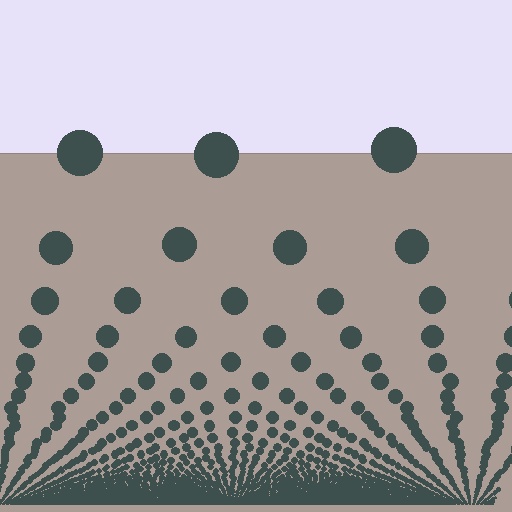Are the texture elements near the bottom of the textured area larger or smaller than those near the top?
Smaller. The gradient is inverted — elements near the bottom are smaller and denser.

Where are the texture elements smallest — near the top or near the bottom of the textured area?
Near the bottom.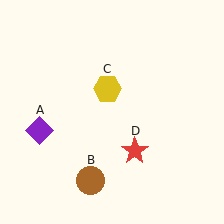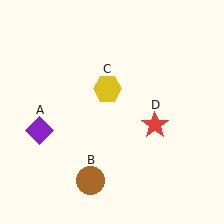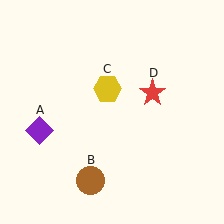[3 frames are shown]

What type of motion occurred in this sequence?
The red star (object D) rotated counterclockwise around the center of the scene.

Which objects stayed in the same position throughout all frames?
Purple diamond (object A) and brown circle (object B) and yellow hexagon (object C) remained stationary.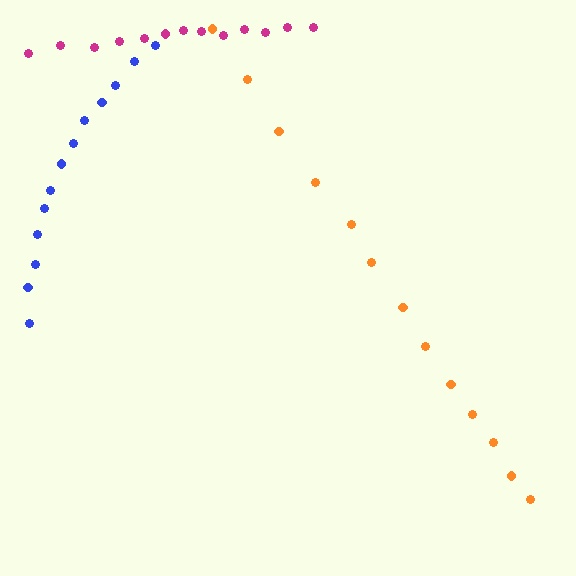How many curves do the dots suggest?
There are 3 distinct paths.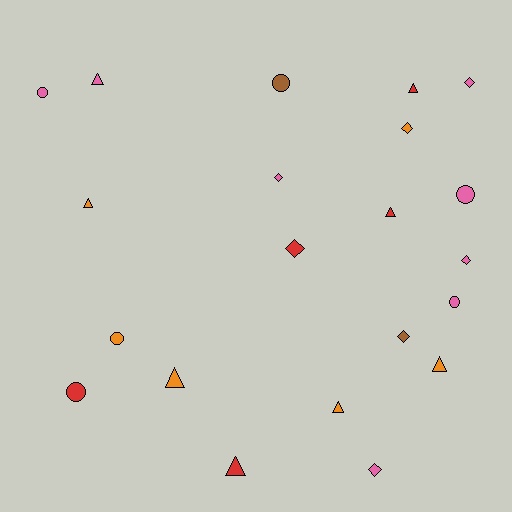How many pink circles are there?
There are 3 pink circles.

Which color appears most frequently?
Pink, with 8 objects.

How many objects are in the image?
There are 21 objects.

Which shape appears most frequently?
Triangle, with 8 objects.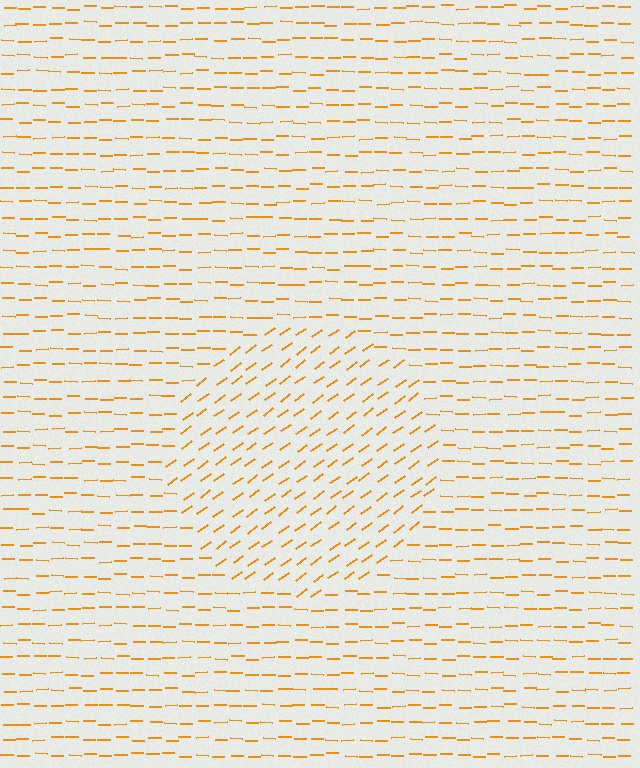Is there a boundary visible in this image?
Yes, there is a texture boundary formed by a change in line orientation.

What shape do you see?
I see a circle.